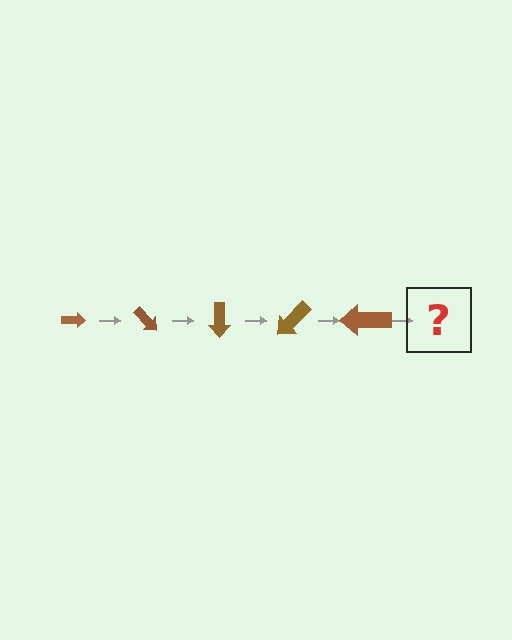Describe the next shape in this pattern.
It should be an arrow, larger than the previous one and rotated 225 degrees from the start.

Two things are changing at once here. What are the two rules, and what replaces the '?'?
The two rules are that the arrow grows larger each step and it rotates 45 degrees each step. The '?' should be an arrow, larger than the previous one and rotated 225 degrees from the start.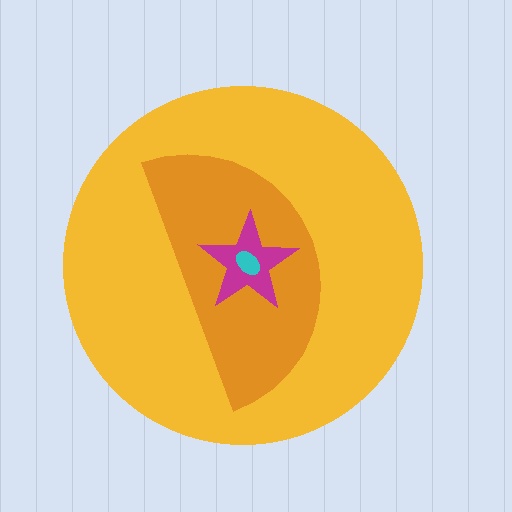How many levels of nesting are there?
4.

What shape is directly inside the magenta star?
The cyan ellipse.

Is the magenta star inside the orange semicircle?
Yes.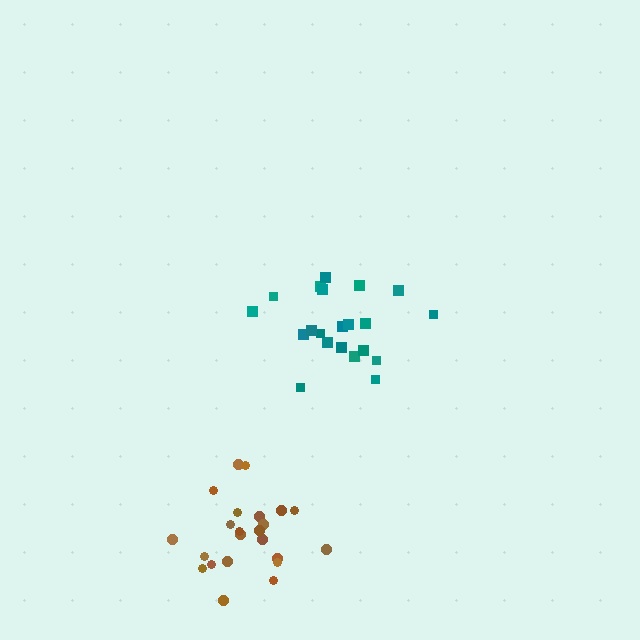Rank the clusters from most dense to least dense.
brown, teal.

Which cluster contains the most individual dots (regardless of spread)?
Brown (23).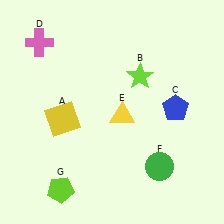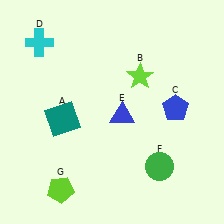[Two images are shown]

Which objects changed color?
A changed from yellow to teal. D changed from pink to cyan. E changed from yellow to blue.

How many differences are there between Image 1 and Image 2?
There are 3 differences between the two images.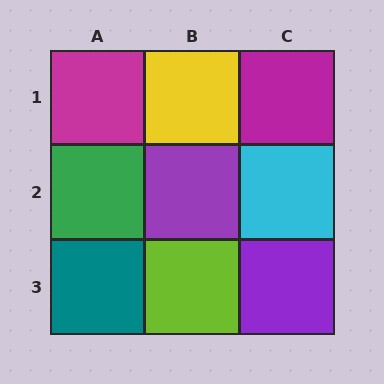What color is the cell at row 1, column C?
Magenta.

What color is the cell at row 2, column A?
Green.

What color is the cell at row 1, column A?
Magenta.